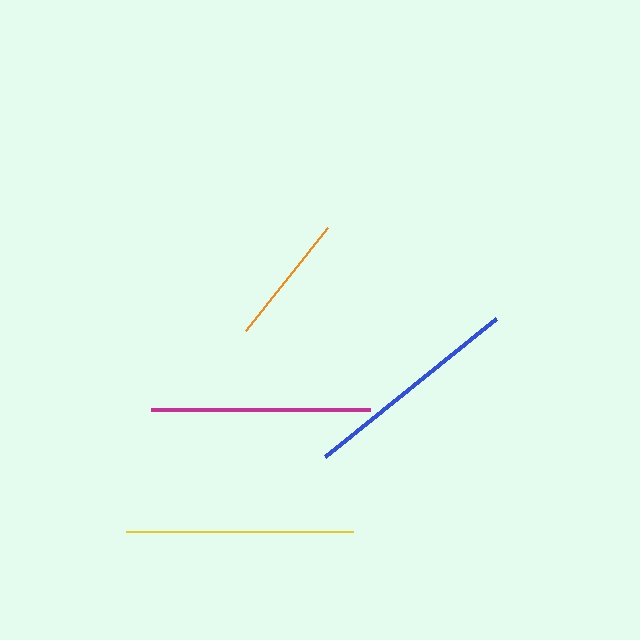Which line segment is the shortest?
The orange line is the shortest at approximately 131 pixels.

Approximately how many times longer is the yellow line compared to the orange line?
The yellow line is approximately 1.7 times the length of the orange line.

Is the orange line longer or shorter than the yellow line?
The yellow line is longer than the orange line.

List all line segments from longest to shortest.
From longest to shortest: yellow, blue, magenta, orange.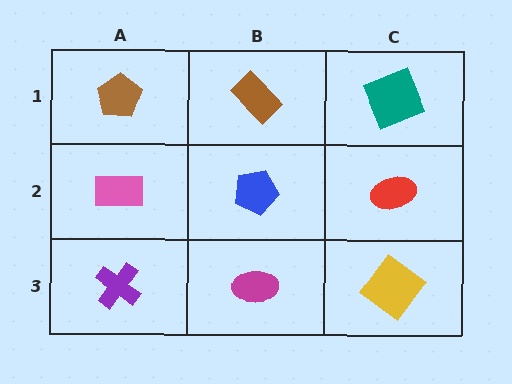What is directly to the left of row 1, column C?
A brown rectangle.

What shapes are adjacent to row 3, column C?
A red ellipse (row 2, column C), a magenta ellipse (row 3, column B).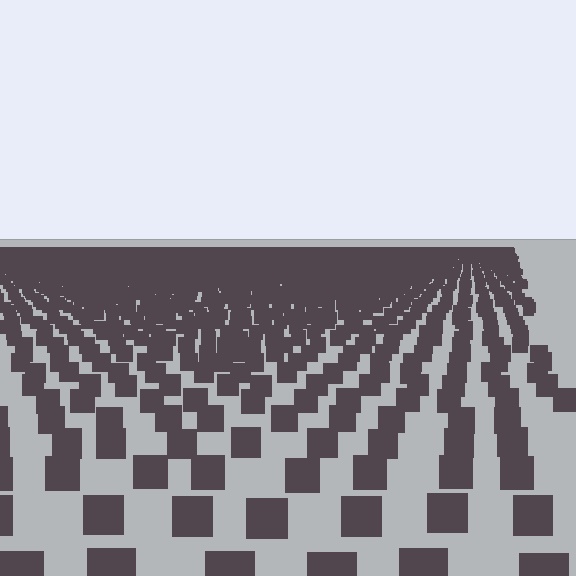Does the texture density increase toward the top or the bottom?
Density increases toward the top.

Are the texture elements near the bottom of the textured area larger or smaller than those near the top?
Larger. Near the bottom, elements are closer to the viewer and appear at a bigger on-screen size.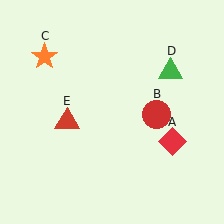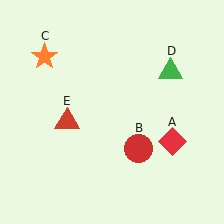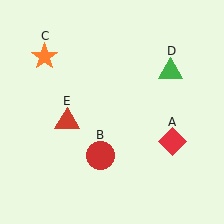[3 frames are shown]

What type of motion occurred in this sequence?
The red circle (object B) rotated clockwise around the center of the scene.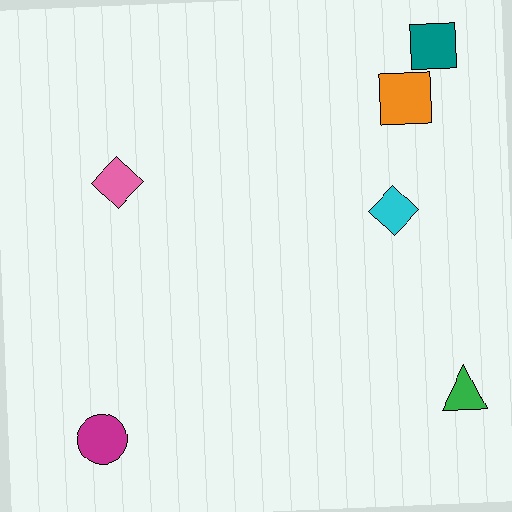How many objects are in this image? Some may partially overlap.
There are 6 objects.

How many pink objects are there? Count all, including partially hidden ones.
There is 1 pink object.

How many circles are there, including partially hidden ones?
There is 1 circle.